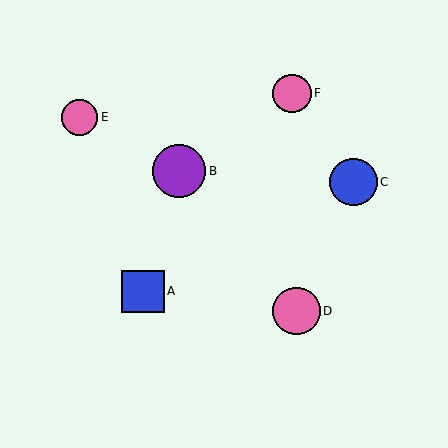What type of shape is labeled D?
Shape D is a pink circle.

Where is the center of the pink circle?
The center of the pink circle is at (292, 93).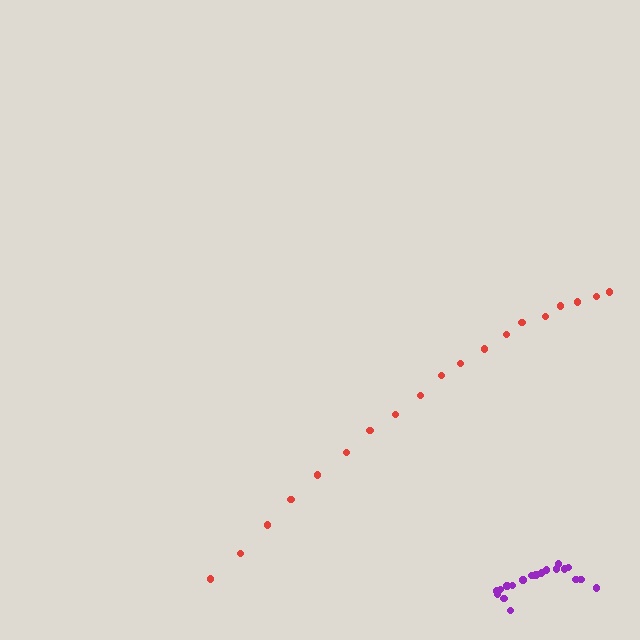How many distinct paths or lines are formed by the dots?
There are 2 distinct paths.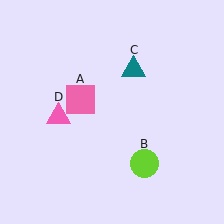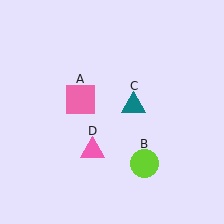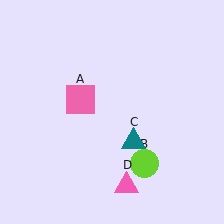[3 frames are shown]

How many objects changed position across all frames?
2 objects changed position: teal triangle (object C), pink triangle (object D).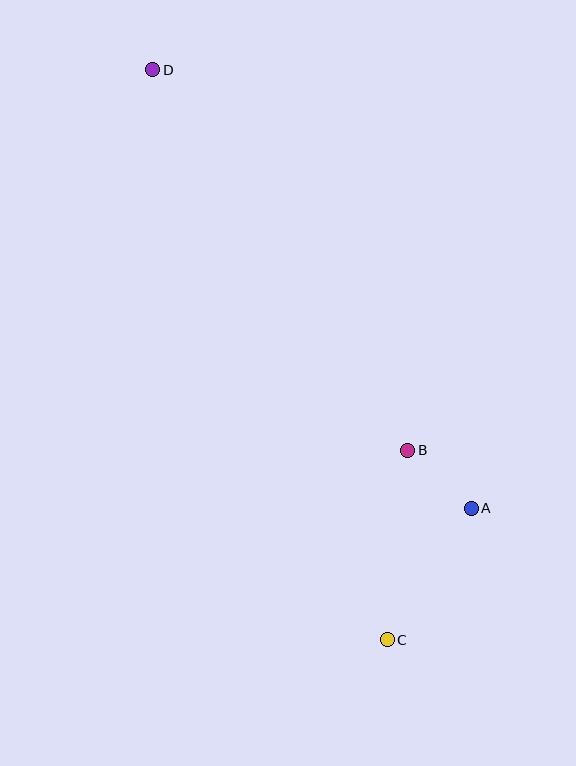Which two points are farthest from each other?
Points C and D are farthest from each other.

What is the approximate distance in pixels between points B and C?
The distance between B and C is approximately 191 pixels.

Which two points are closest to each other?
Points A and B are closest to each other.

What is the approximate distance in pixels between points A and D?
The distance between A and D is approximately 542 pixels.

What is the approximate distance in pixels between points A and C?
The distance between A and C is approximately 156 pixels.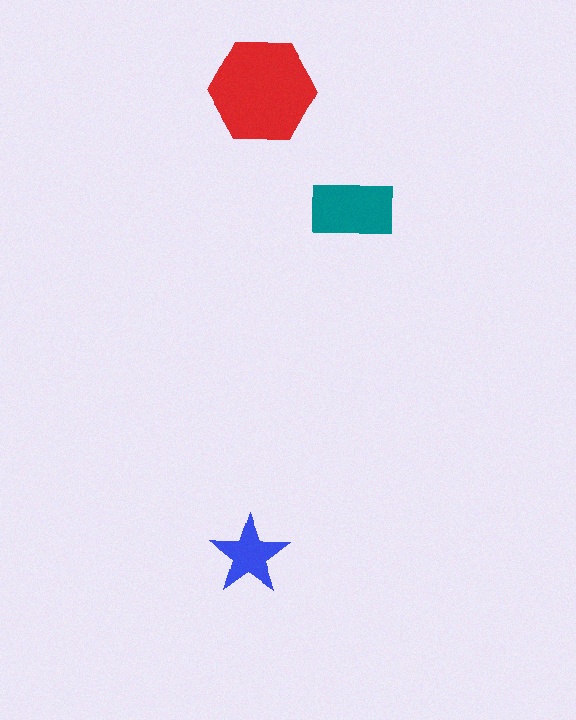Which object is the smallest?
The blue star.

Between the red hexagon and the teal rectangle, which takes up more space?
The red hexagon.